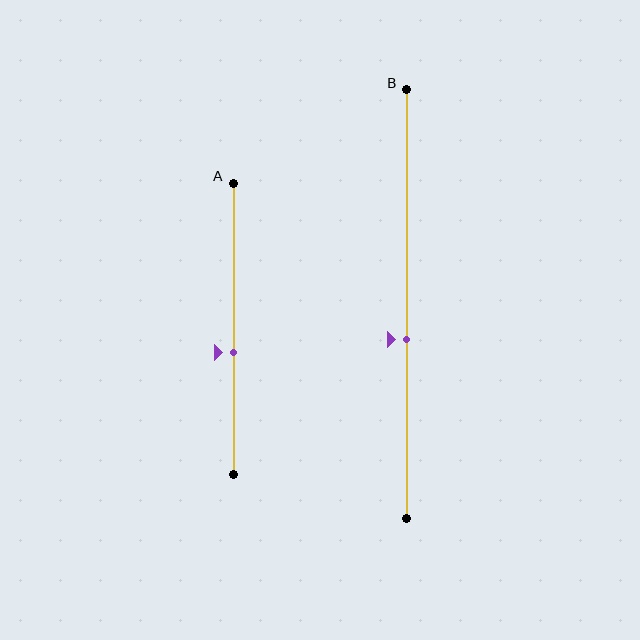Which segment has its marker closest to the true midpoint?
Segment A has its marker closest to the true midpoint.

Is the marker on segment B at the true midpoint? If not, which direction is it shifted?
No, the marker on segment B is shifted downward by about 8% of the segment length.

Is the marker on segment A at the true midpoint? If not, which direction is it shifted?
No, the marker on segment A is shifted downward by about 8% of the segment length.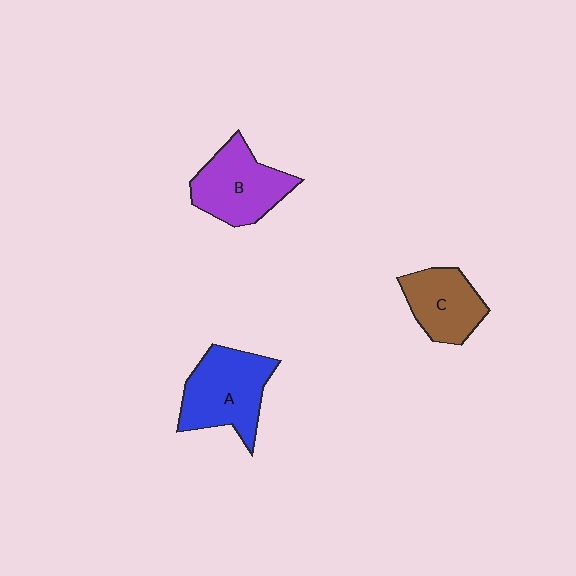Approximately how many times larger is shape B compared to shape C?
Approximately 1.2 times.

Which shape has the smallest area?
Shape C (brown).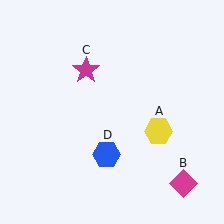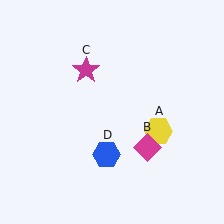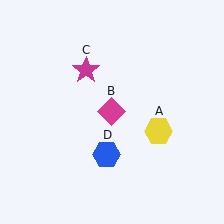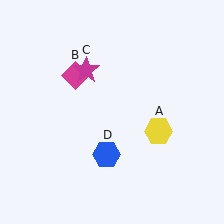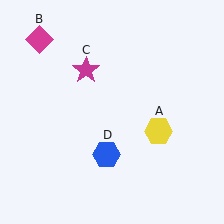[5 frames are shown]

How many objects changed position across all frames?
1 object changed position: magenta diamond (object B).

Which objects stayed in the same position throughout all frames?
Yellow hexagon (object A) and magenta star (object C) and blue hexagon (object D) remained stationary.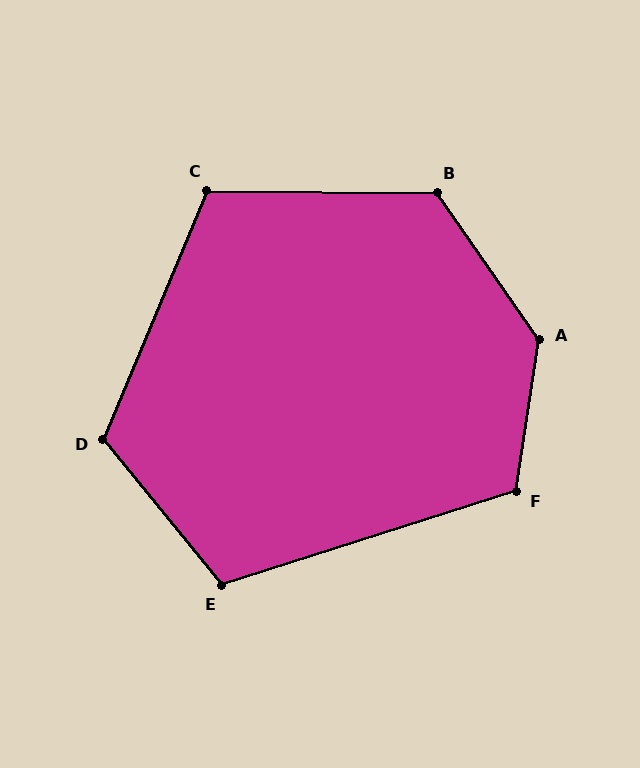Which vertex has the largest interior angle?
A, at approximately 136 degrees.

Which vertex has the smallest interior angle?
E, at approximately 112 degrees.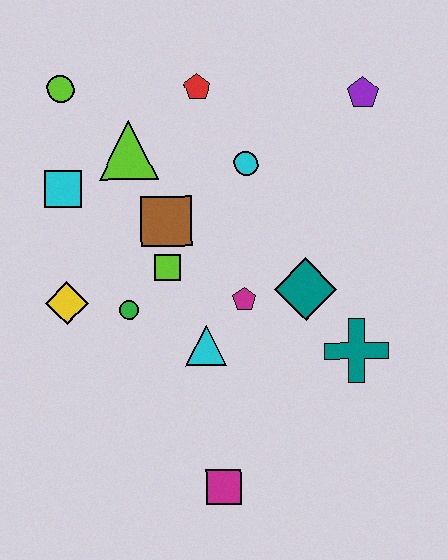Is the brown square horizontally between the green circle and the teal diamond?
Yes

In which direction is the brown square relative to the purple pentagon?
The brown square is to the left of the purple pentagon.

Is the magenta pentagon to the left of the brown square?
No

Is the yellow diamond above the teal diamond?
No